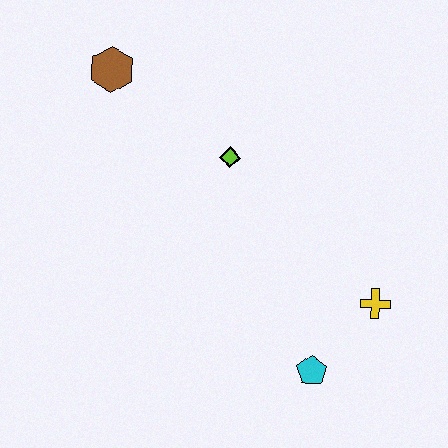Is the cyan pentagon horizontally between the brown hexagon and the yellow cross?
Yes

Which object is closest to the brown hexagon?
The lime diamond is closest to the brown hexagon.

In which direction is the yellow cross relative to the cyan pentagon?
The yellow cross is above the cyan pentagon.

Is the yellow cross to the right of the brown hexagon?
Yes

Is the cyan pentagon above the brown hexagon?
No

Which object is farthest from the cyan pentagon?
The brown hexagon is farthest from the cyan pentagon.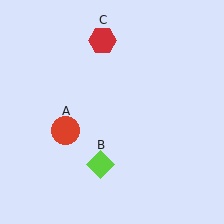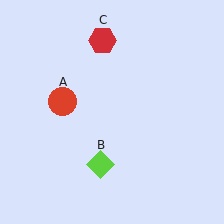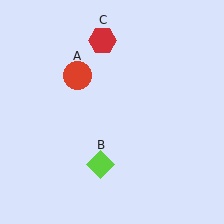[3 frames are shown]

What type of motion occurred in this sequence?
The red circle (object A) rotated clockwise around the center of the scene.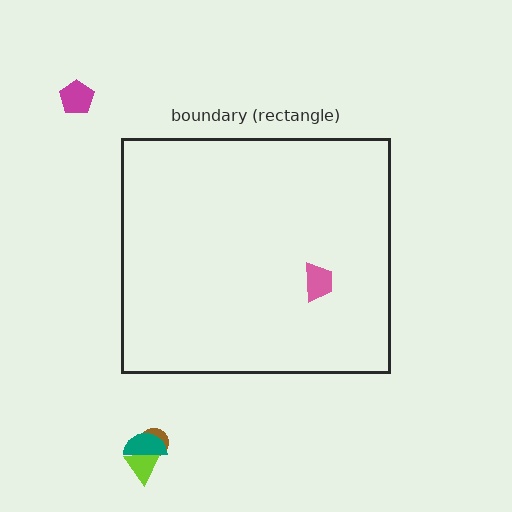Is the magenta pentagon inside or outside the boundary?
Outside.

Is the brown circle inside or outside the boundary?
Outside.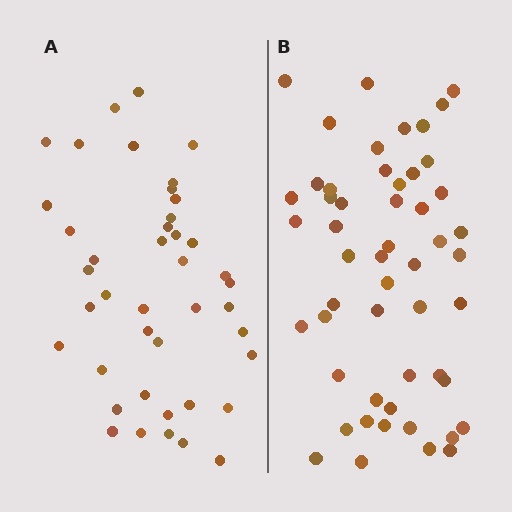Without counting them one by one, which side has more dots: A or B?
Region B (the right region) has more dots.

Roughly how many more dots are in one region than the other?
Region B has roughly 10 or so more dots than region A.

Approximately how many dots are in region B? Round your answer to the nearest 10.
About 50 dots. (The exact count is 52, which rounds to 50.)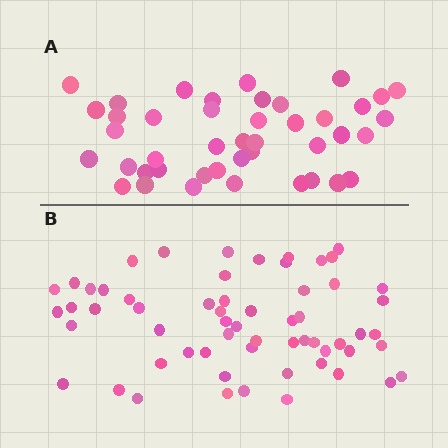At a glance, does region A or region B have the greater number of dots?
Region B (the bottom region) has more dots.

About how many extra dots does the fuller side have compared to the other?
Region B has approximately 15 more dots than region A.